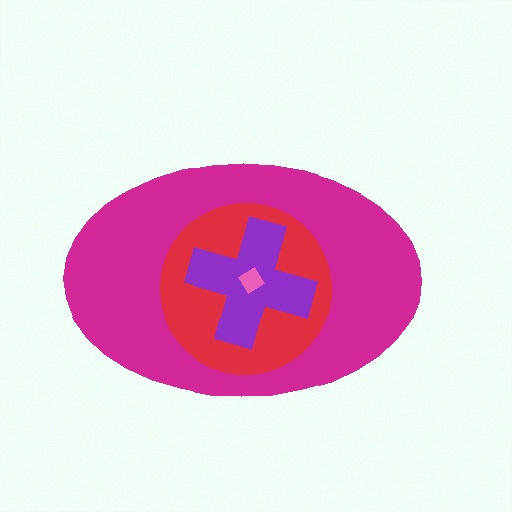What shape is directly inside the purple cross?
The pink diamond.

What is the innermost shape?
The pink diamond.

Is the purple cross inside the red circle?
Yes.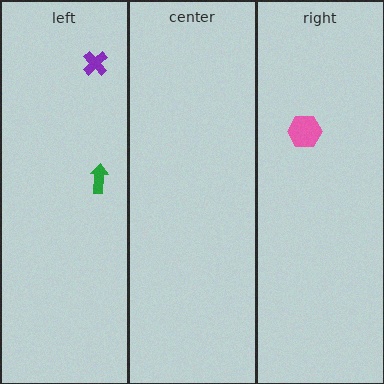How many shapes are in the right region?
1.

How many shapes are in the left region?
2.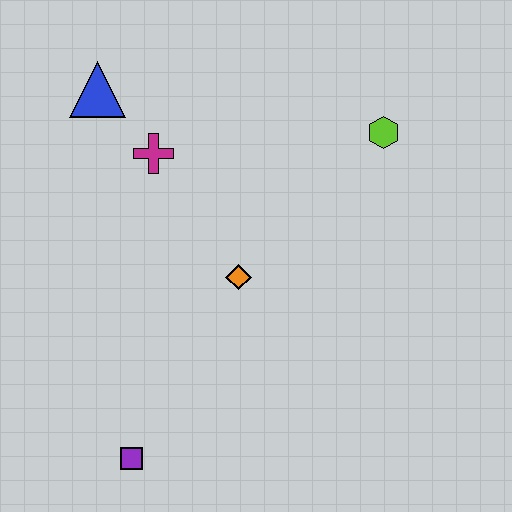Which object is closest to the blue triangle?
The magenta cross is closest to the blue triangle.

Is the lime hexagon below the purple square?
No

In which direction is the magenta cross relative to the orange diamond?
The magenta cross is above the orange diamond.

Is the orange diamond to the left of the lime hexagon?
Yes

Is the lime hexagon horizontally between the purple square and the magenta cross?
No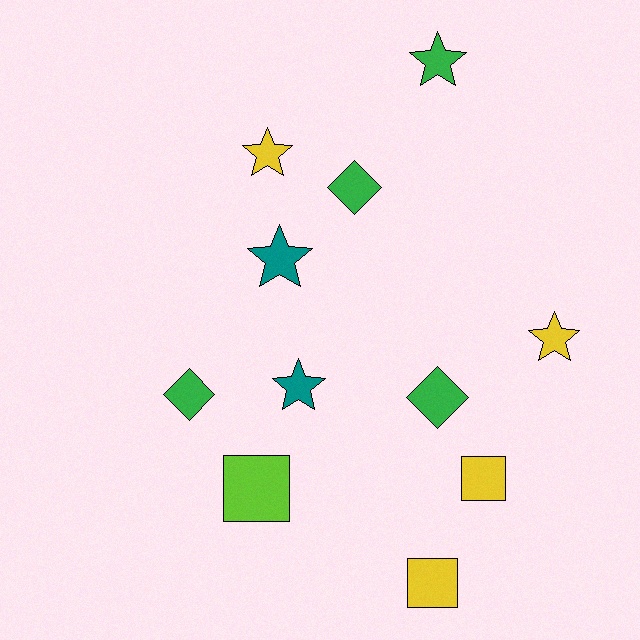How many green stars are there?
There is 1 green star.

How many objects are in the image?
There are 11 objects.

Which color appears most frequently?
Green, with 4 objects.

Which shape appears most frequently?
Star, with 5 objects.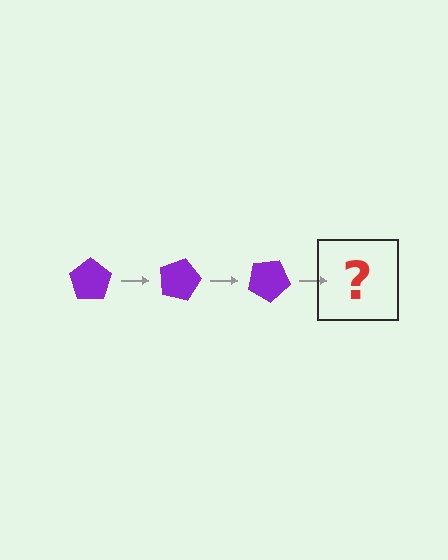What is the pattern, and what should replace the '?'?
The pattern is that the pentagon rotates 15 degrees each step. The '?' should be a purple pentagon rotated 45 degrees.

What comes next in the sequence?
The next element should be a purple pentagon rotated 45 degrees.